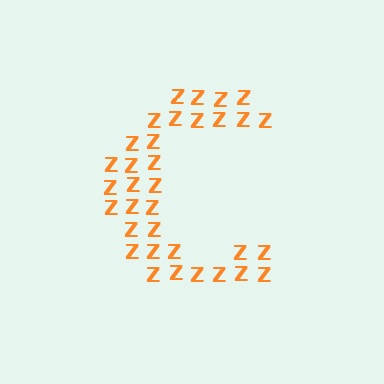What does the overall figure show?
The overall figure shows the letter C.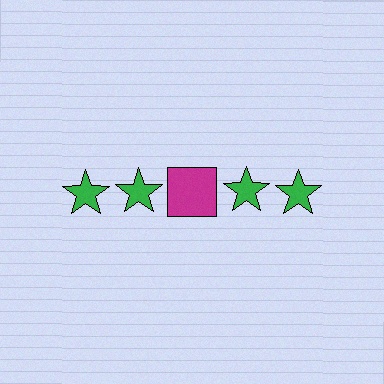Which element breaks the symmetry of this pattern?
The magenta square in the top row, center column breaks the symmetry. All other shapes are green stars.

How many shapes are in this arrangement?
There are 5 shapes arranged in a grid pattern.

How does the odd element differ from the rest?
It differs in both color (magenta instead of green) and shape (square instead of star).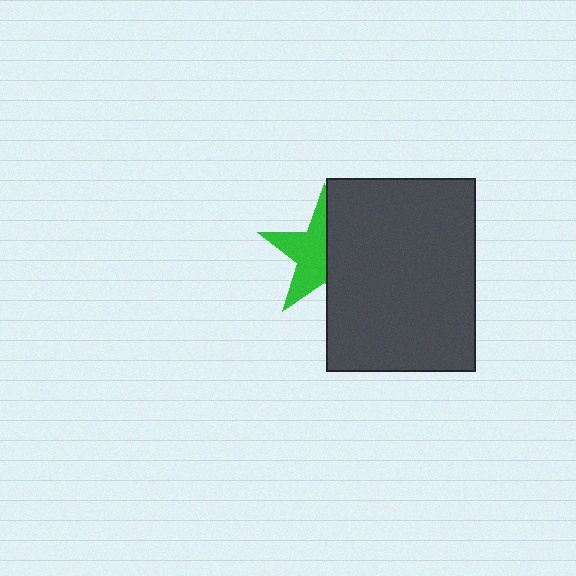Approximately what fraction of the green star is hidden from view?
Roughly 48% of the green star is hidden behind the dark gray rectangle.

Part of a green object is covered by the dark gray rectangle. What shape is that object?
It is a star.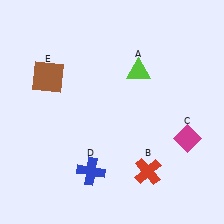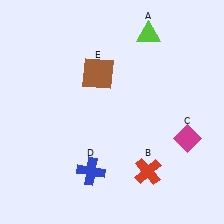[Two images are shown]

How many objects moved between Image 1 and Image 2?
2 objects moved between the two images.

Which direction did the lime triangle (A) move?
The lime triangle (A) moved up.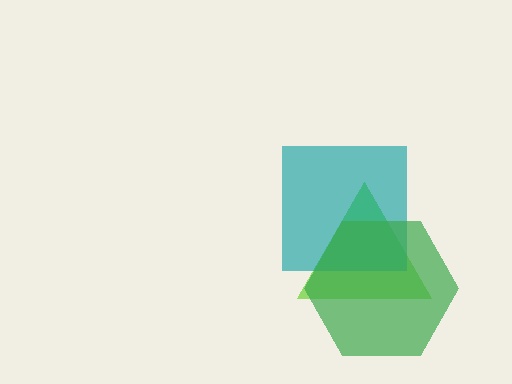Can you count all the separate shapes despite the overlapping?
Yes, there are 3 separate shapes.